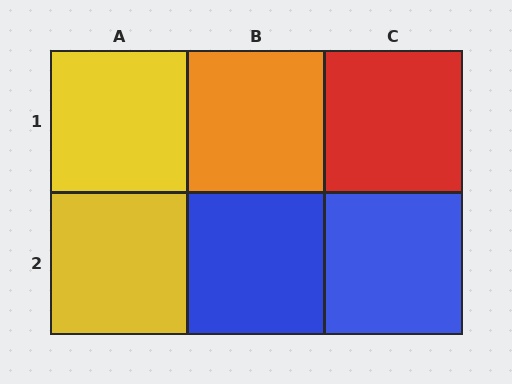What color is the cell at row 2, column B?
Blue.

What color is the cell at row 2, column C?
Blue.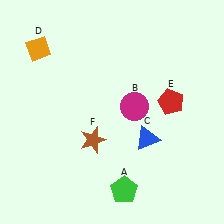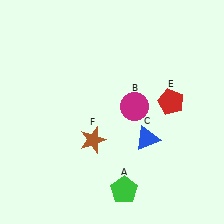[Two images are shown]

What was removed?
The orange diamond (D) was removed in Image 2.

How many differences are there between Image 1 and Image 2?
There is 1 difference between the two images.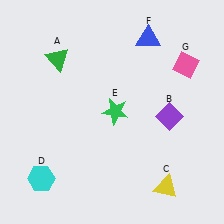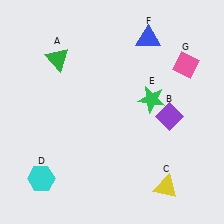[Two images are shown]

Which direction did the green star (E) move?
The green star (E) moved right.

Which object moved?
The green star (E) moved right.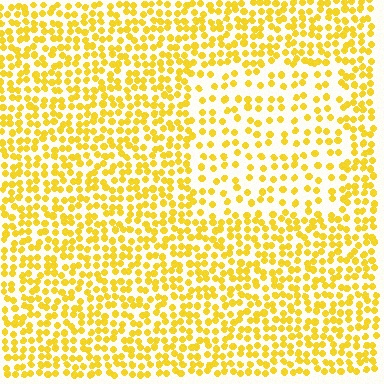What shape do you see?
I see a rectangle.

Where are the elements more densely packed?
The elements are more densely packed outside the rectangle boundary.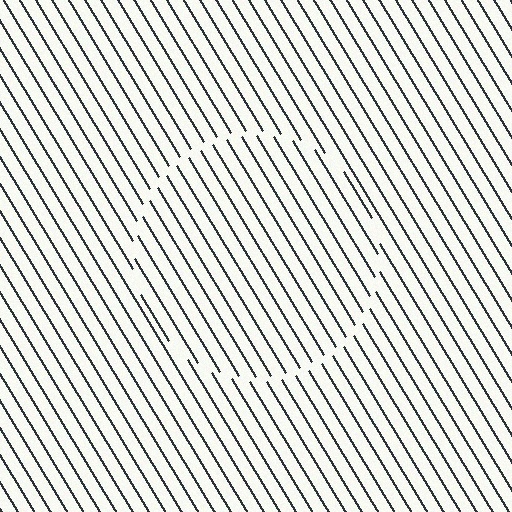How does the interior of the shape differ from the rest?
The interior of the shape contains the same grating, shifted by half a period — the contour is defined by the phase discontinuity where line-ends from the inner and outer gratings abut.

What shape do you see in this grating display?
An illusory circle. The interior of the shape contains the same grating, shifted by half a period — the contour is defined by the phase discontinuity where line-ends from the inner and outer gratings abut.